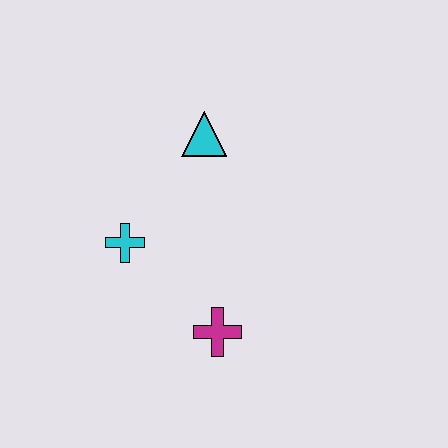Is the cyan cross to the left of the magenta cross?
Yes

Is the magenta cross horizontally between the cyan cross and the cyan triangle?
No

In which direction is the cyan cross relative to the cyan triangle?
The cyan cross is below the cyan triangle.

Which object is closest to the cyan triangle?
The cyan cross is closest to the cyan triangle.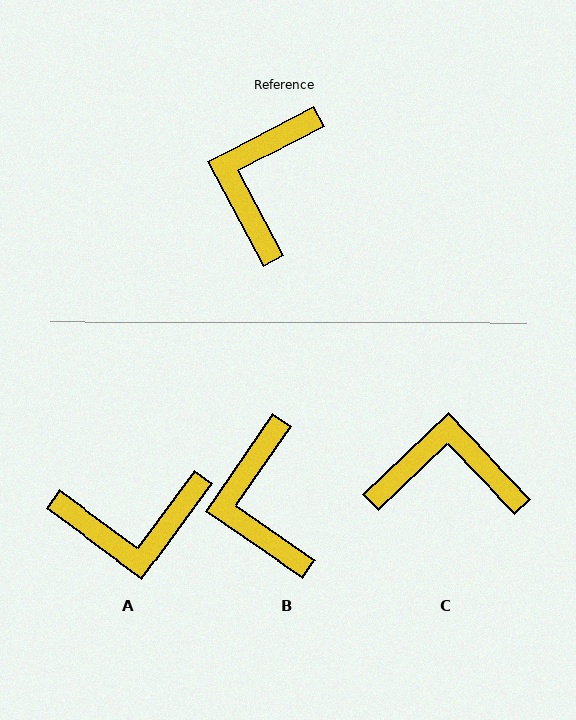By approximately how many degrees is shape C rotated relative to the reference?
Approximately 74 degrees clockwise.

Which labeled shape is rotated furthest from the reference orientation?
A, about 116 degrees away.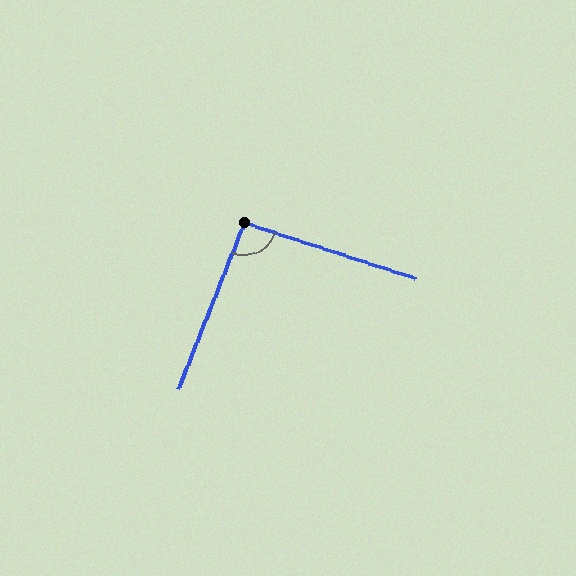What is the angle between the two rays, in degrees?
Approximately 93 degrees.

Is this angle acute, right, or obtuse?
It is approximately a right angle.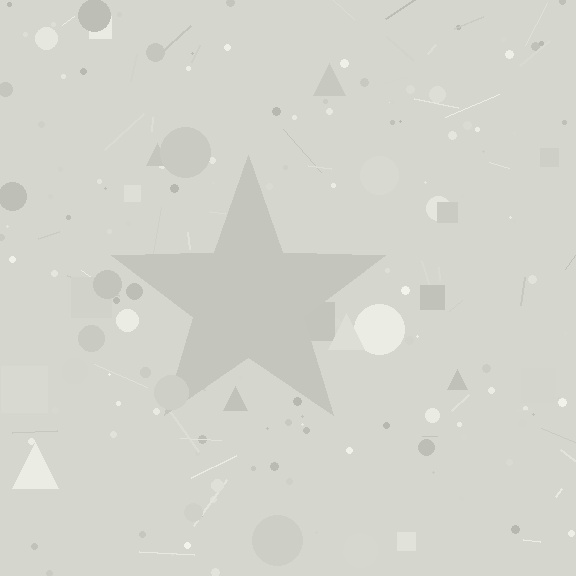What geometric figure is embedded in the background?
A star is embedded in the background.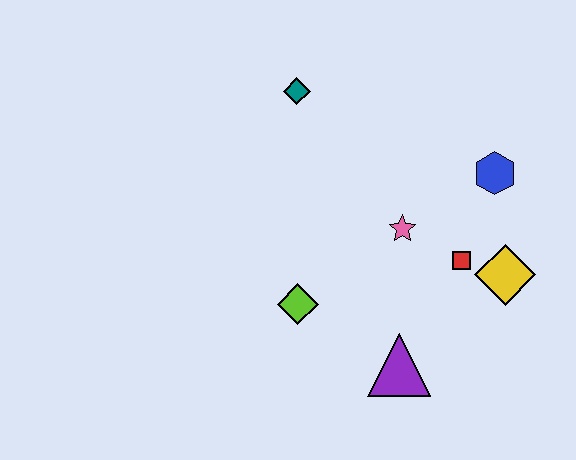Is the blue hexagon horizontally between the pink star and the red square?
No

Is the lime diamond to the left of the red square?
Yes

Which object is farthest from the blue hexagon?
The lime diamond is farthest from the blue hexagon.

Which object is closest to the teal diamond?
The pink star is closest to the teal diamond.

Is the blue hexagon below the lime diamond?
No